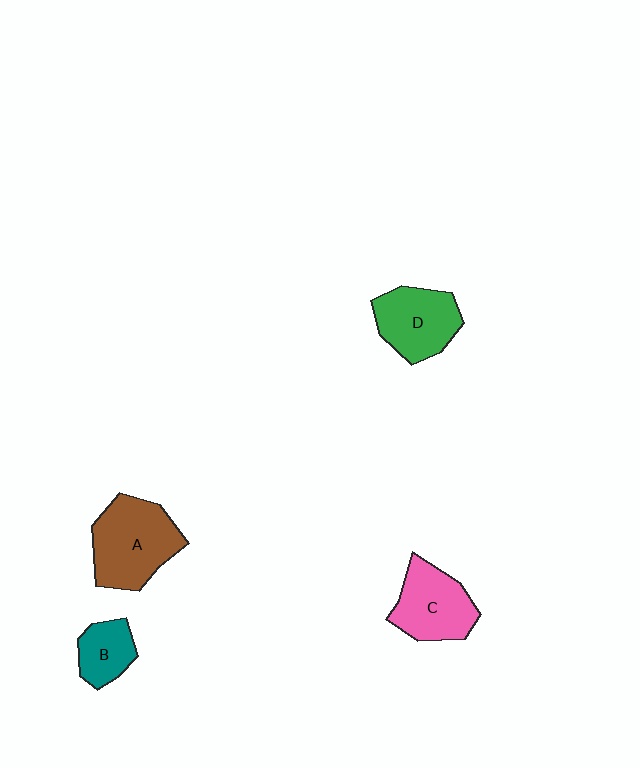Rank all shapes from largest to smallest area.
From largest to smallest: A (brown), C (pink), D (green), B (teal).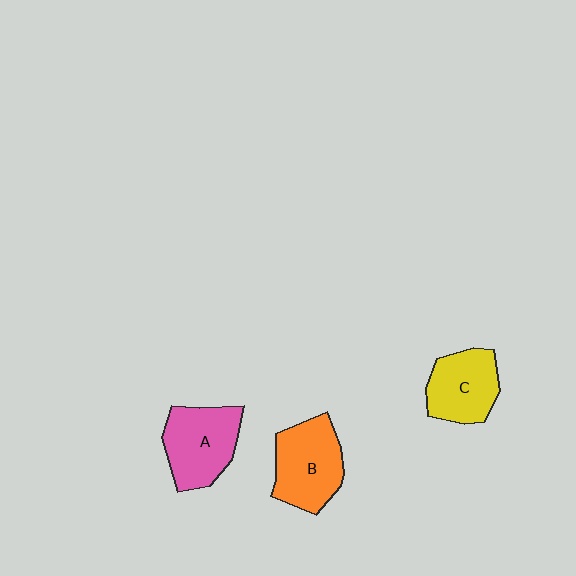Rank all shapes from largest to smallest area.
From largest to smallest: B (orange), A (pink), C (yellow).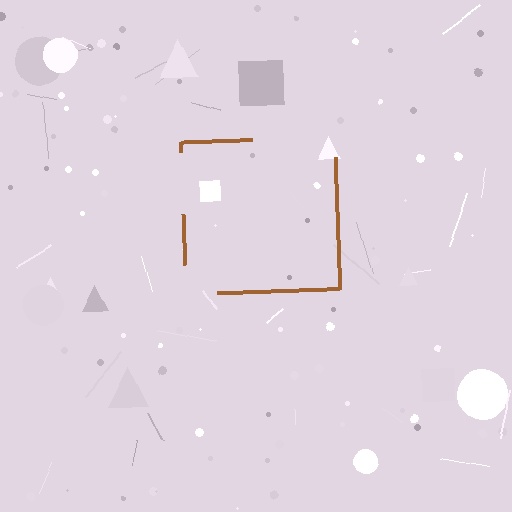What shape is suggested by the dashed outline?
The dashed outline suggests a square.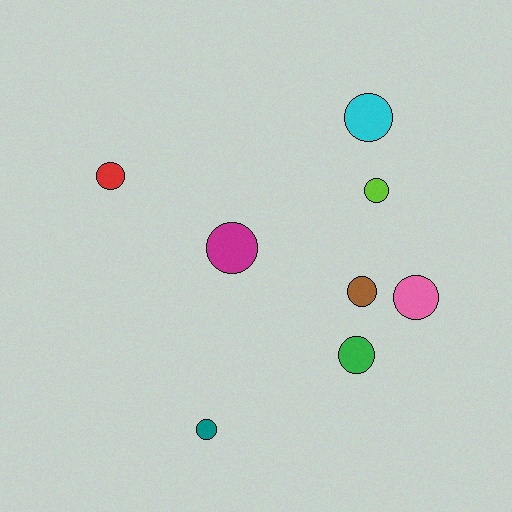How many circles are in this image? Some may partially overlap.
There are 8 circles.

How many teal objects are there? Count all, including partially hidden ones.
There is 1 teal object.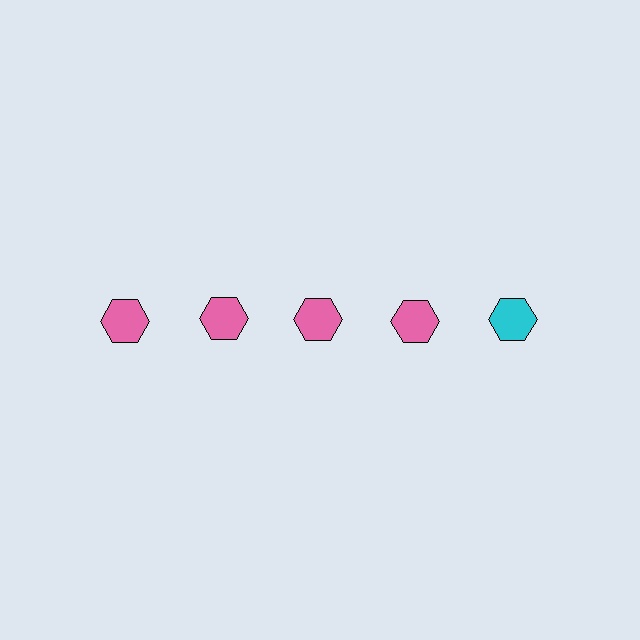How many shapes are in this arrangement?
There are 5 shapes arranged in a grid pattern.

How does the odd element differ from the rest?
It has a different color: cyan instead of pink.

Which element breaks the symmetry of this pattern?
The cyan hexagon in the top row, rightmost column breaks the symmetry. All other shapes are pink hexagons.